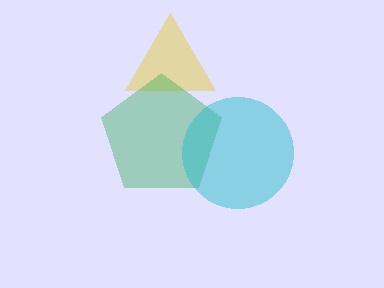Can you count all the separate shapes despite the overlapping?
Yes, there are 3 separate shapes.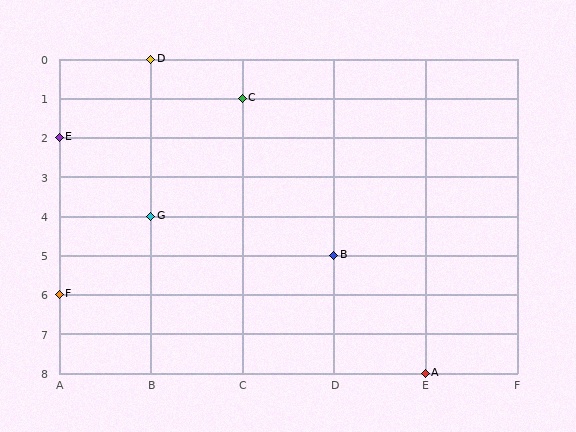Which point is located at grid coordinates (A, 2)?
Point E is at (A, 2).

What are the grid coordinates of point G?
Point G is at grid coordinates (B, 4).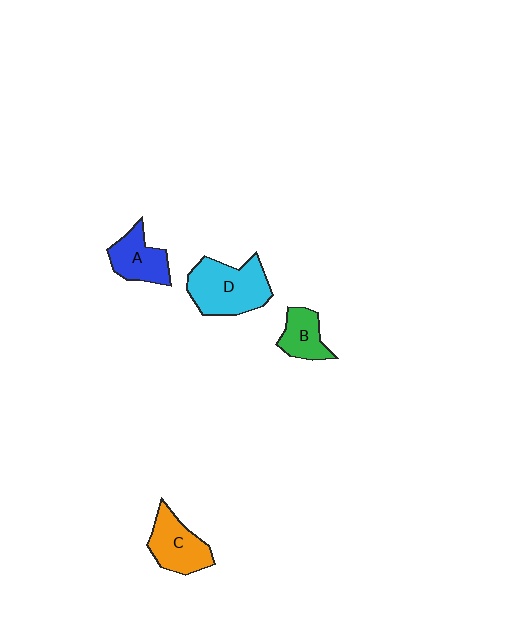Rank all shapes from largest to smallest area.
From largest to smallest: D (cyan), C (orange), A (blue), B (green).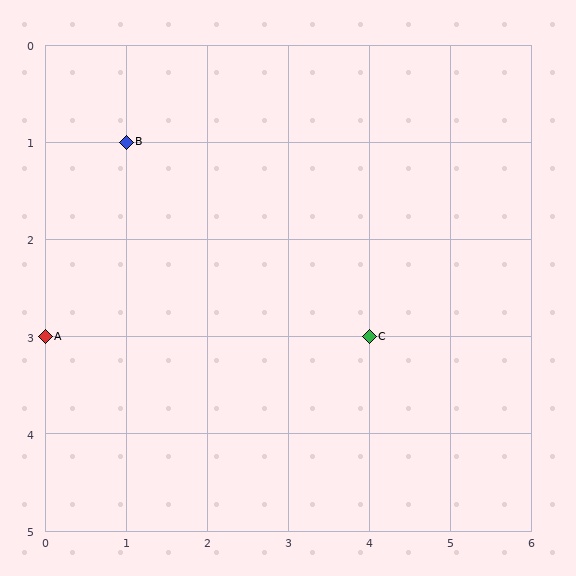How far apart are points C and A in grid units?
Points C and A are 4 columns apart.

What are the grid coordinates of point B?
Point B is at grid coordinates (1, 1).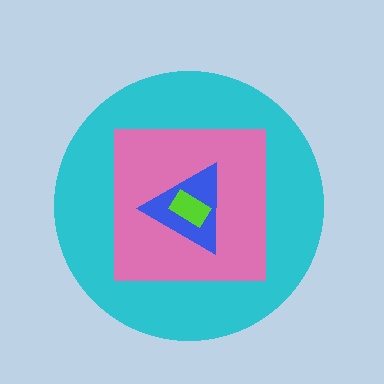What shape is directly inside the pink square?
The blue triangle.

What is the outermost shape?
The cyan circle.